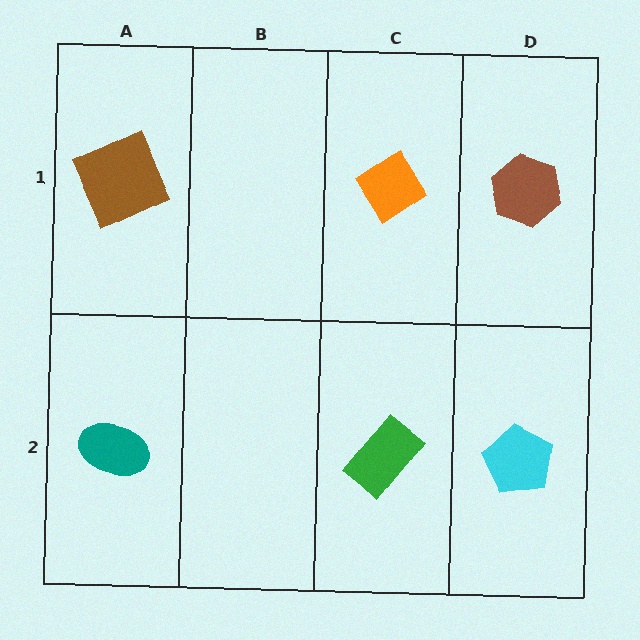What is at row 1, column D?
A brown hexagon.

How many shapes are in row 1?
3 shapes.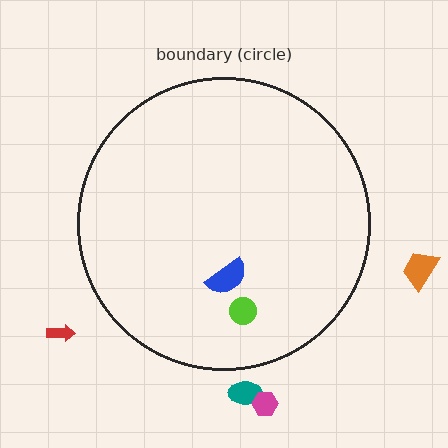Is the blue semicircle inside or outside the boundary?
Inside.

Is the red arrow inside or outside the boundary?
Outside.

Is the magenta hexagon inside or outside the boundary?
Outside.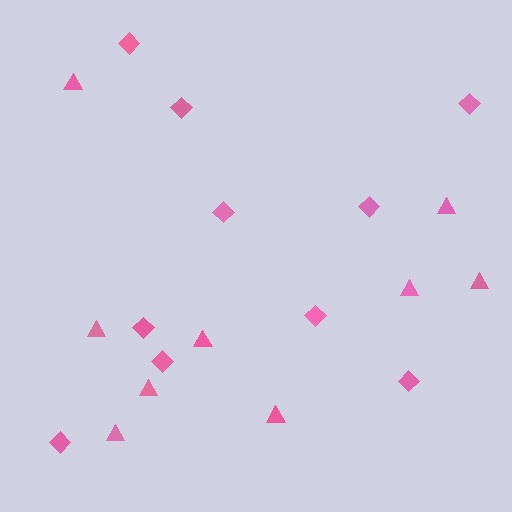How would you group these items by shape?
There are 2 groups: one group of diamonds (10) and one group of triangles (9).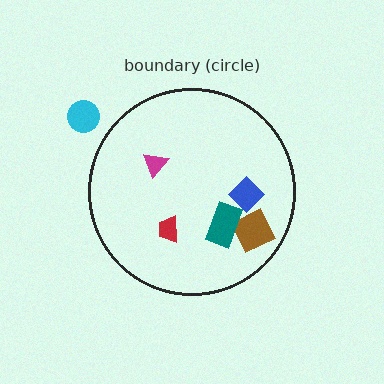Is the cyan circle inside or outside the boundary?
Outside.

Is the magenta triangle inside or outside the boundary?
Inside.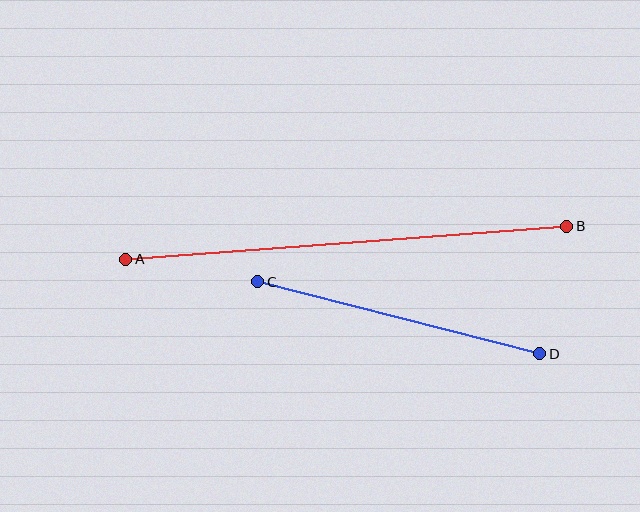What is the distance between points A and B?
The distance is approximately 442 pixels.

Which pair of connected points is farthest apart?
Points A and B are farthest apart.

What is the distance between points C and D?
The distance is approximately 291 pixels.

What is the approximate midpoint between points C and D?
The midpoint is at approximately (399, 318) pixels.